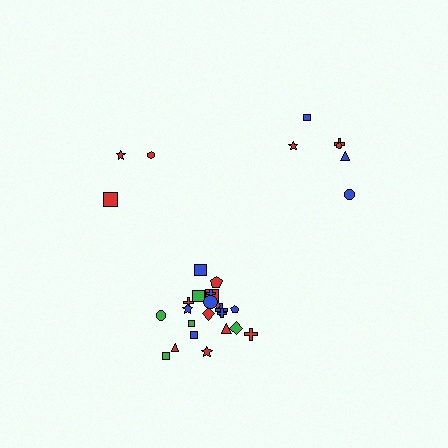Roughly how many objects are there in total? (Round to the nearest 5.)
Roughly 30 objects in total.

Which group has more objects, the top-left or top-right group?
The top-right group.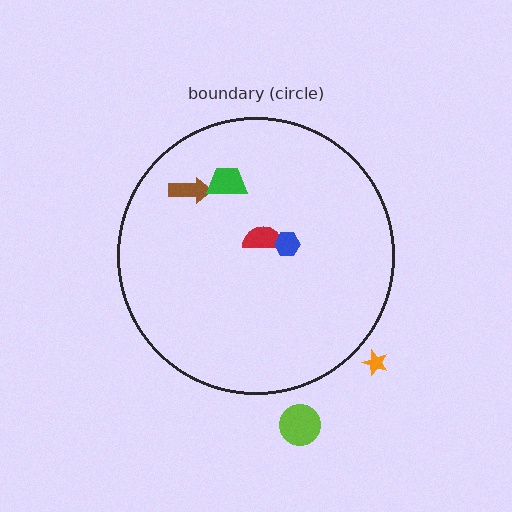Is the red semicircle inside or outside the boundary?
Inside.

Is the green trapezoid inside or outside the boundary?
Inside.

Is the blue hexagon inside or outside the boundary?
Inside.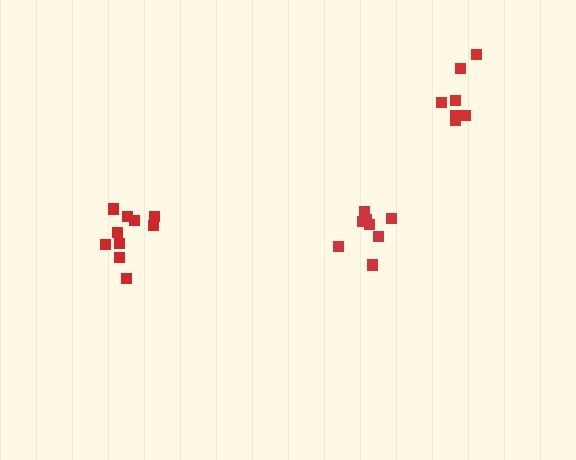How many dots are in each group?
Group 1: 10 dots, Group 2: 8 dots, Group 3: 7 dots (25 total).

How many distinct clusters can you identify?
There are 3 distinct clusters.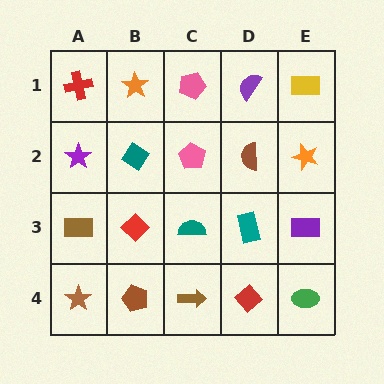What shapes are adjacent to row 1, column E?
An orange star (row 2, column E), a purple semicircle (row 1, column D).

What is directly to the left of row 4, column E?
A red diamond.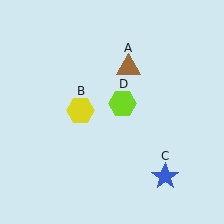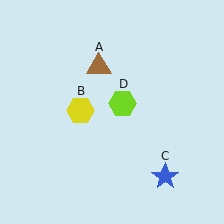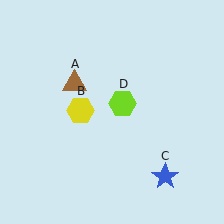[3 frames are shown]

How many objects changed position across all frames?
1 object changed position: brown triangle (object A).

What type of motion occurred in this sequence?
The brown triangle (object A) rotated counterclockwise around the center of the scene.